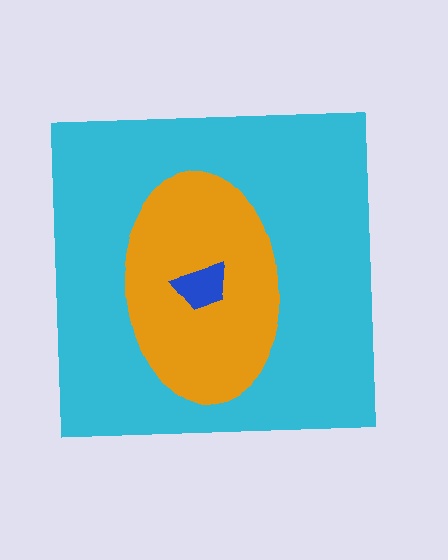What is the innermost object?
The blue trapezoid.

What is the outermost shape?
The cyan square.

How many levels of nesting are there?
3.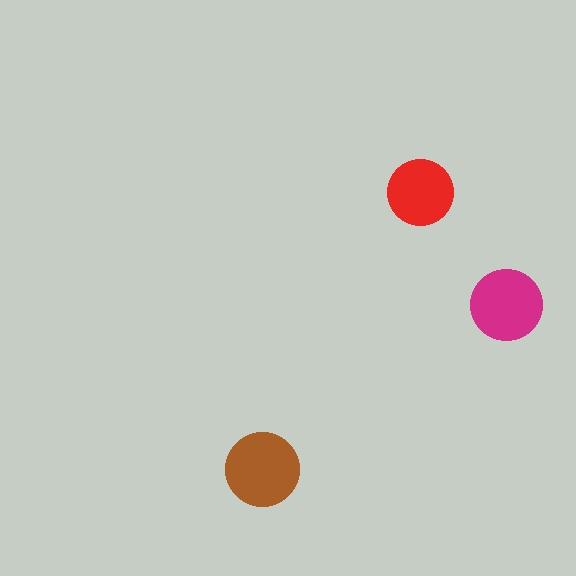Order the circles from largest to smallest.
the brown one, the magenta one, the red one.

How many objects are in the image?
There are 3 objects in the image.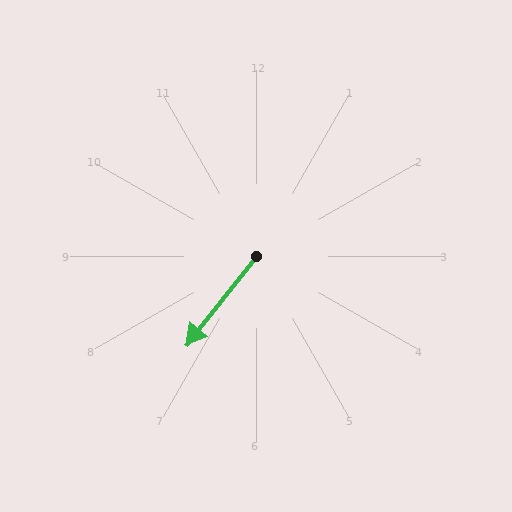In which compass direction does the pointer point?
Southwest.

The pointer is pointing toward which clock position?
Roughly 7 o'clock.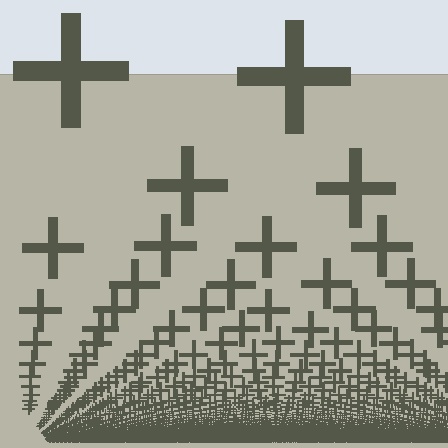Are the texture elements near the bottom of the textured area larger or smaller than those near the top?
Smaller. The gradient is inverted — elements near the bottom are smaller and denser.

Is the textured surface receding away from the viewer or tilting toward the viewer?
The surface appears to tilt toward the viewer. Texture elements get larger and sparser toward the top.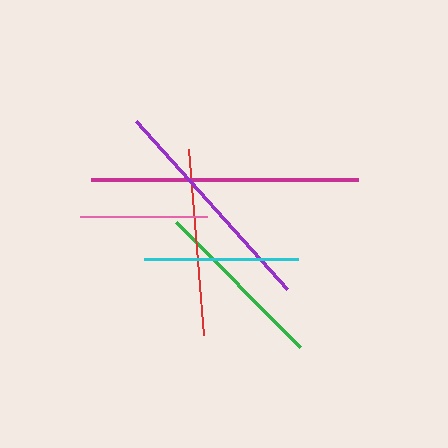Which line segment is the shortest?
The pink line is the shortest at approximately 127 pixels.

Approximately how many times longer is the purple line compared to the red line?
The purple line is approximately 1.2 times the length of the red line.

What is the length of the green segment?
The green segment is approximately 176 pixels long.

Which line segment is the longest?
The magenta line is the longest at approximately 267 pixels.